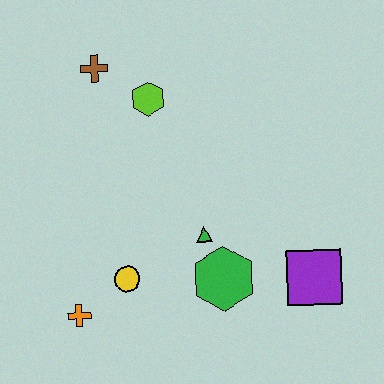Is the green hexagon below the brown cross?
Yes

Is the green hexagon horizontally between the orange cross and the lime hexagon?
No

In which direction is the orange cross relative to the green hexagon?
The orange cross is to the left of the green hexagon.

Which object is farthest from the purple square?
The brown cross is farthest from the purple square.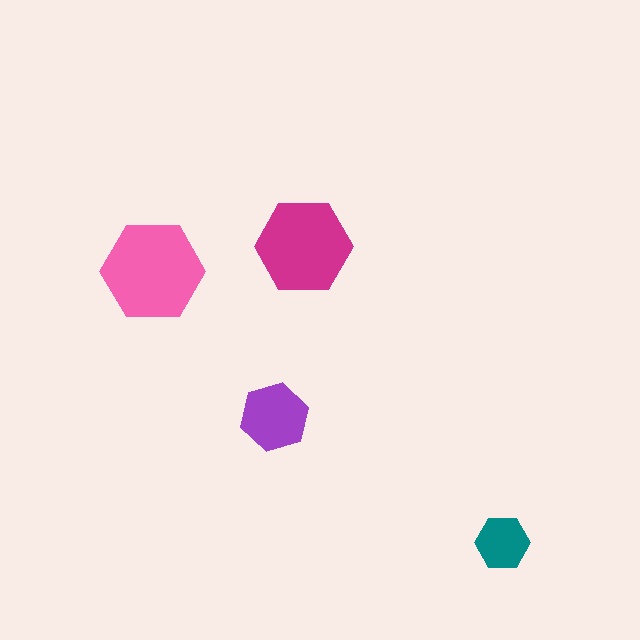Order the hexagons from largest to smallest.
the pink one, the magenta one, the purple one, the teal one.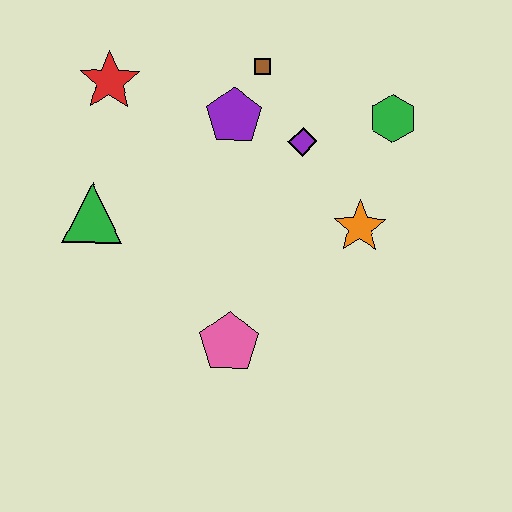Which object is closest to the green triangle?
The red star is closest to the green triangle.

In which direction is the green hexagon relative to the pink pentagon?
The green hexagon is above the pink pentagon.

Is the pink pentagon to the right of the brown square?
No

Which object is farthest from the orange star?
The red star is farthest from the orange star.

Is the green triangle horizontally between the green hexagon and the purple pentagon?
No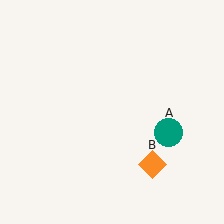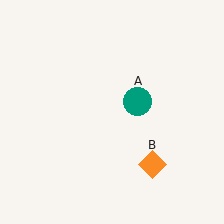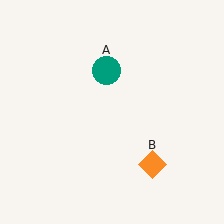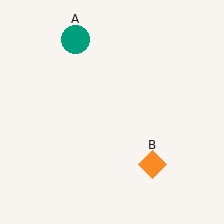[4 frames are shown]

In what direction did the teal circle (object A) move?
The teal circle (object A) moved up and to the left.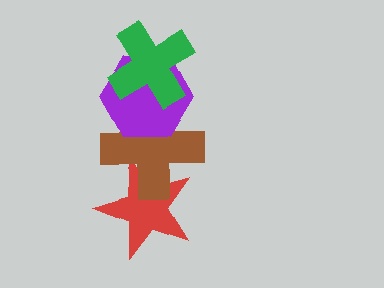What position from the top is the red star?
The red star is 4th from the top.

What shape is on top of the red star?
The brown cross is on top of the red star.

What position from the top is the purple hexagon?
The purple hexagon is 2nd from the top.